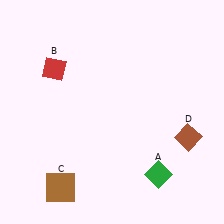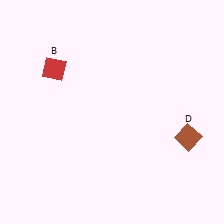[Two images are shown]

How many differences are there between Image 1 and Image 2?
There are 2 differences between the two images.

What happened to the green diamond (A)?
The green diamond (A) was removed in Image 2. It was in the bottom-right area of Image 1.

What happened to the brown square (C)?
The brown square (C) was removed in Image 2. It was in the bottom-left area of Image 1.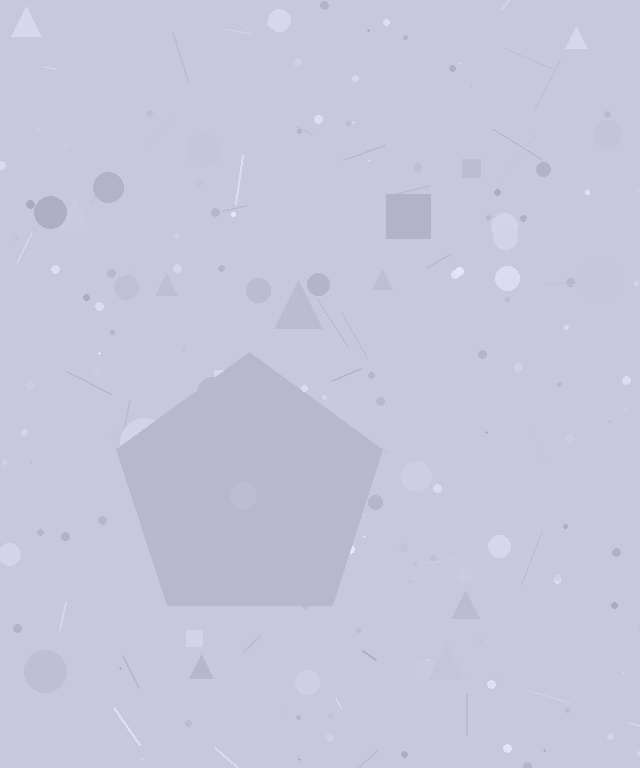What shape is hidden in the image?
A pentagon is hidden in the image.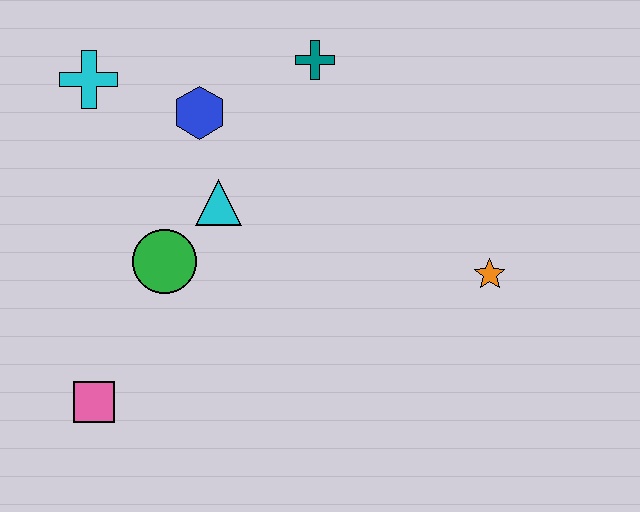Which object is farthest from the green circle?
The orange star is farthest from the green circle.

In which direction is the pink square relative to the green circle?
The pink square is below the green circle.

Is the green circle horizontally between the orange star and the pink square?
Yes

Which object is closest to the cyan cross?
The blue hexagon is closest to the cyan cross.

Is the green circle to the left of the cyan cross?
No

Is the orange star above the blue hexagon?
No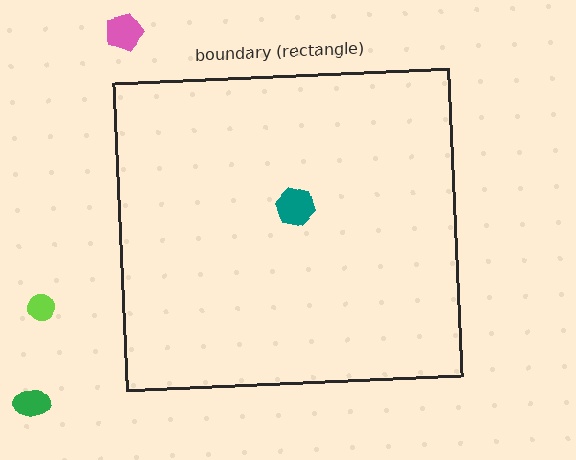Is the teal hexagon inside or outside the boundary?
Inside.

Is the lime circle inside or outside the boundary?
Outside.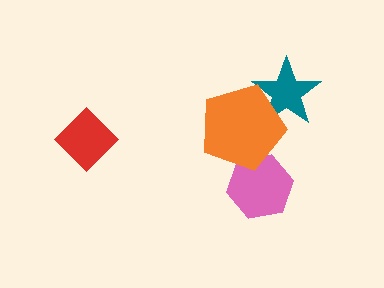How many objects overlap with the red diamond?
0 objects overlap with the red diamond.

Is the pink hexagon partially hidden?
Yes, it is partially covered by another shape.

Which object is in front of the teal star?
The orange pentagon is in front of the teal star.